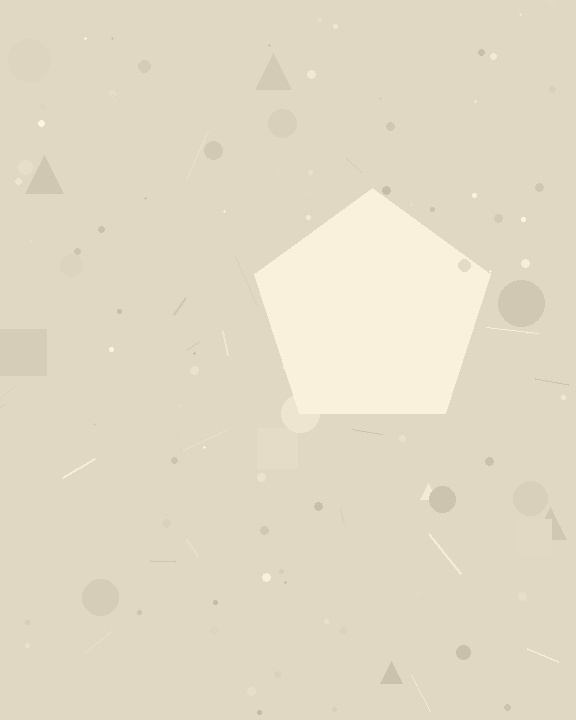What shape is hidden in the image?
A pentagon is hidden in the image.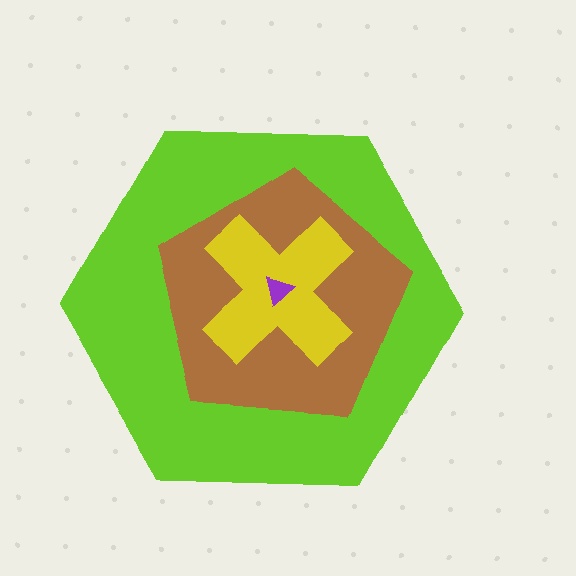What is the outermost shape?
The lime hexagon.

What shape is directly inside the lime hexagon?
The brown pentagon.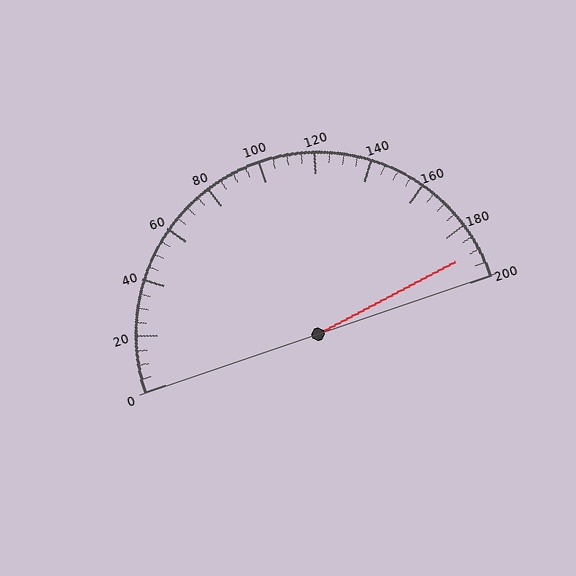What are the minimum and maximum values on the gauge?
The gauge ranges from 0 to 200.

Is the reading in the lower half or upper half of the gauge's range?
The reading is in the upper half of the range (0 to 200).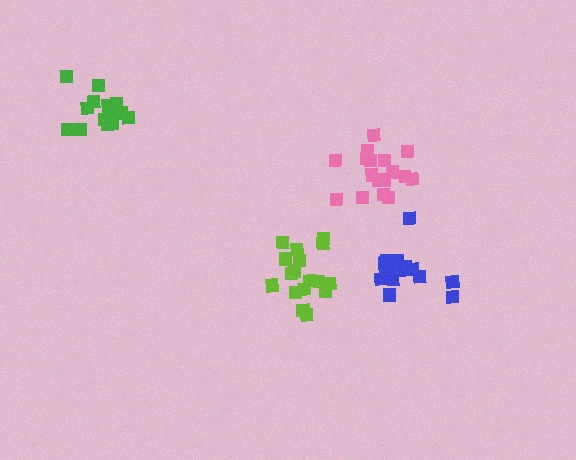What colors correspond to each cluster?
The clusters are colored: green, pink, blue, lime.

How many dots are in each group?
Group 1: 14 dots, Group 2: 17 dots, Group 3: 16 dots, Group 4: 17 dots (64 total).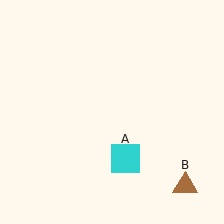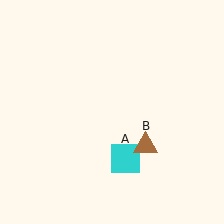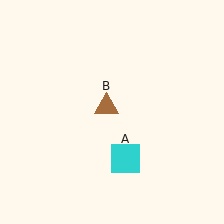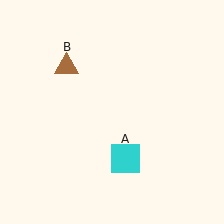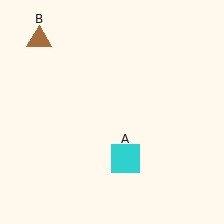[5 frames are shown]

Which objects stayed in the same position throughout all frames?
Cyan square (object A) remained stationary.